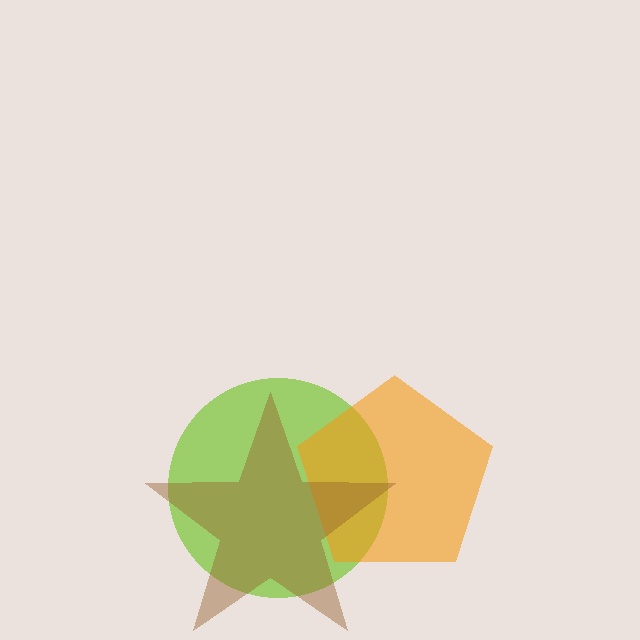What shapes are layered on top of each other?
The layered shapes are: a lime circle, an orange pentagon, a brown star.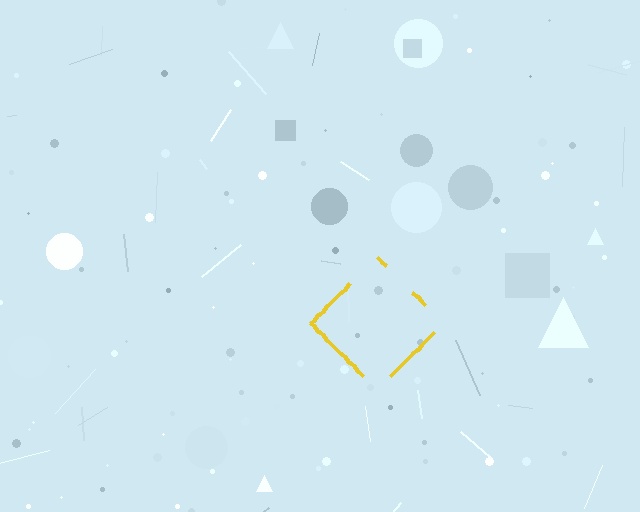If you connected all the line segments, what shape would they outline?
They would outline a diamond.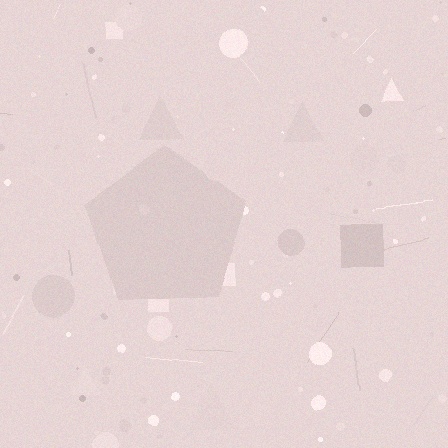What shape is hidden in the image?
A pentagon is hidden in the image.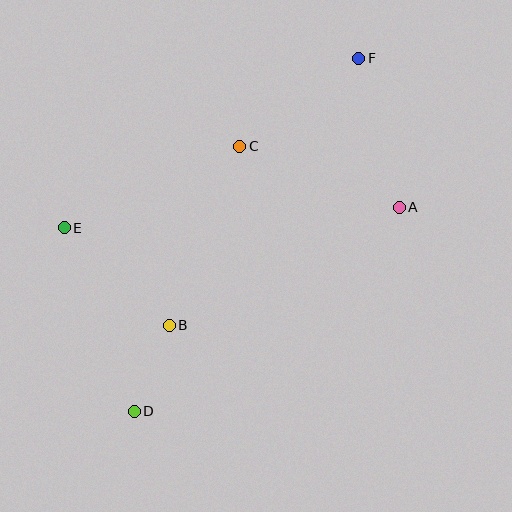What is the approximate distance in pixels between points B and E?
The distance between B and E is approximately 143 pixels.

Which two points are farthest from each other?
Points D and F are farthest from each other.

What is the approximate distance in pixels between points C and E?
The distance between C and E is approximately 194 pixels.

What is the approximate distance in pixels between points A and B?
The distance between A and B is approximately 259 pixels.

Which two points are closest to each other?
Points B and D are closest to each other.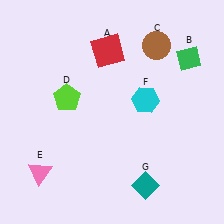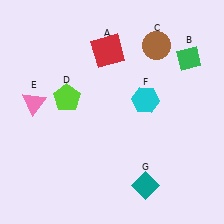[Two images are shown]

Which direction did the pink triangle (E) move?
The pink triangle (E) moved up.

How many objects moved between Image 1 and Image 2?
1 object moved between the two images.